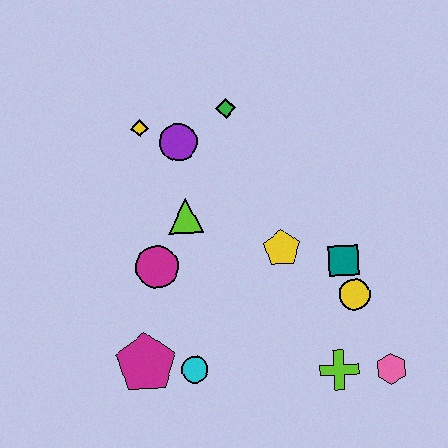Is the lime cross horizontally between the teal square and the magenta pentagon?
Yes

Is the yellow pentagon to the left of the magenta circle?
No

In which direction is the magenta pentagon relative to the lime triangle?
The magenta pentagon is below the lime triangle.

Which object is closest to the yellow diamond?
The purple circle is closest to the yellow diamond.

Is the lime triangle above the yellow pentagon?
Yes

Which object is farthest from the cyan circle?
The green diamond is farthest from the cyan circle.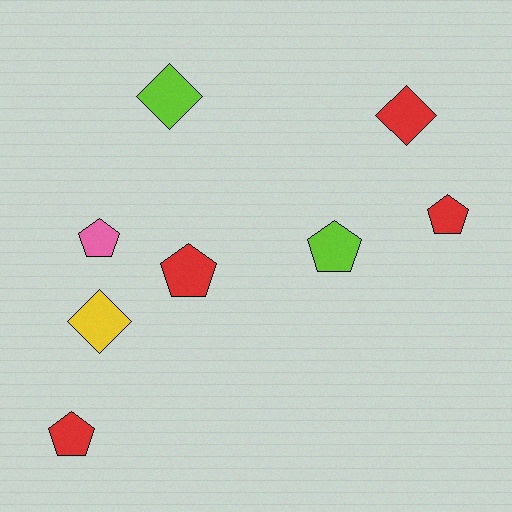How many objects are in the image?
There are 8 objects.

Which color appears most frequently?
Red, with 4 objects.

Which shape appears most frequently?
Pentagon, with 5 objects.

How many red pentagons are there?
There are 3 red pentagons.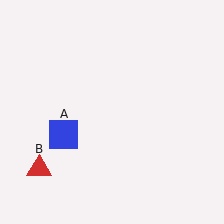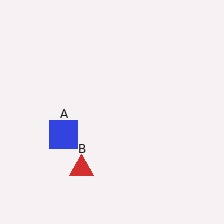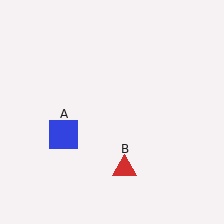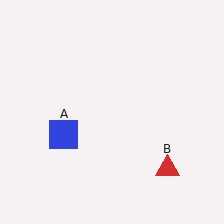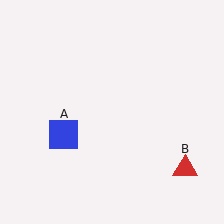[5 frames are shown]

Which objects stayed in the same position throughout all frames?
Blue square (object A) remained stationary.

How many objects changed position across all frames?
1 object changed position: red triangle (object B).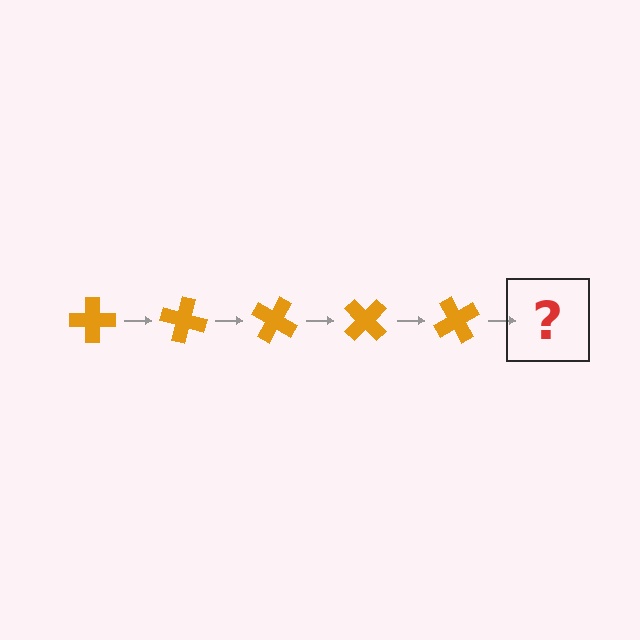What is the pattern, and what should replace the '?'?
The pattern is that the cross rotates 15 degrees each step. The '?' should be an orange cross rotated 75 degrees.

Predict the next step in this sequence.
The next step is an orange cross rotated 75 degrees.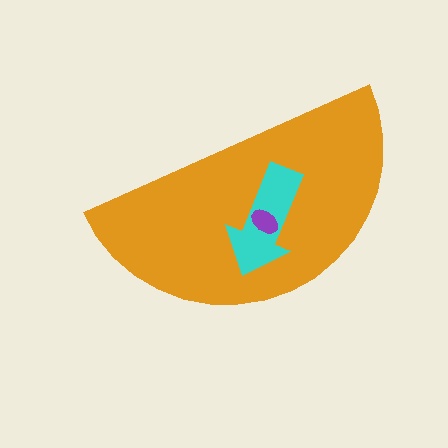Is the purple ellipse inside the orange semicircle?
Yes.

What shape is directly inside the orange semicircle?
The cyan arrow.